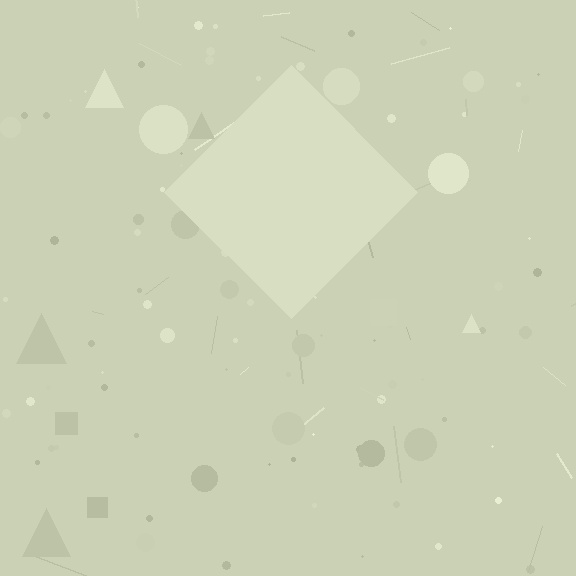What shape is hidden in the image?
A diamond is hidden in the image.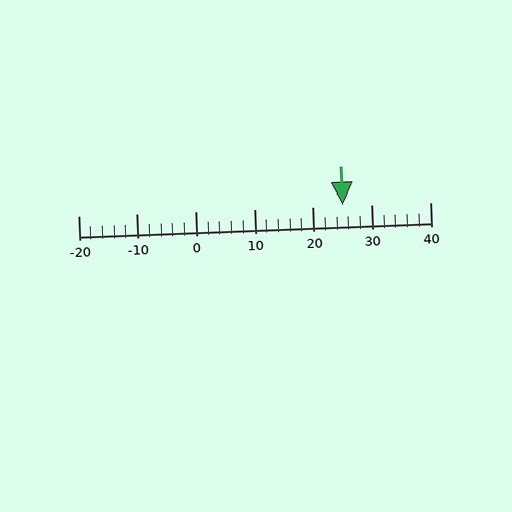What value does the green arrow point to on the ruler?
The green arrow points to approximately 25.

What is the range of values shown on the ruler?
The ruler shows values from -20 to 40.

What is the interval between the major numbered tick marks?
The major tick marks are spaced 10 units apart.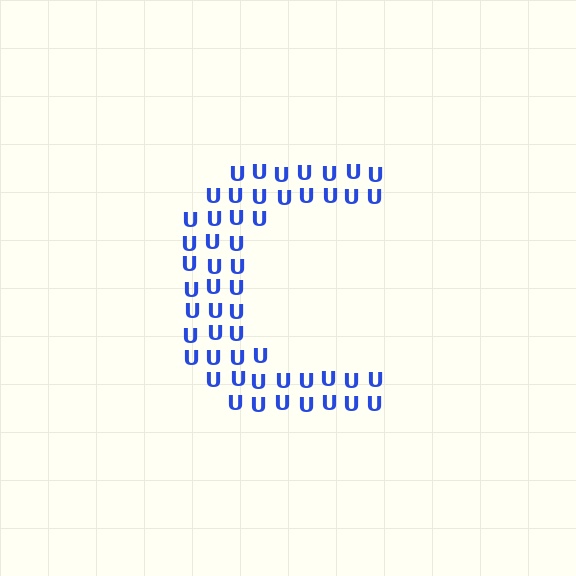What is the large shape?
The large shape is the letter C.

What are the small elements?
The small elements are letter U's.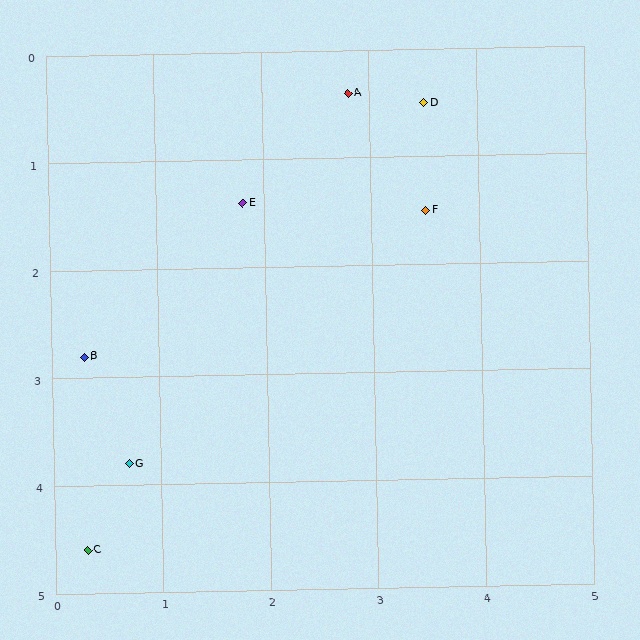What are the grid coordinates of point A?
Point A is at approximately (2.8, 0.4).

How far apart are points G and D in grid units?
Points G and D are about 4.3 grid units apart.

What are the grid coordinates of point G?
Point G is at approximately (0.7, 3.8).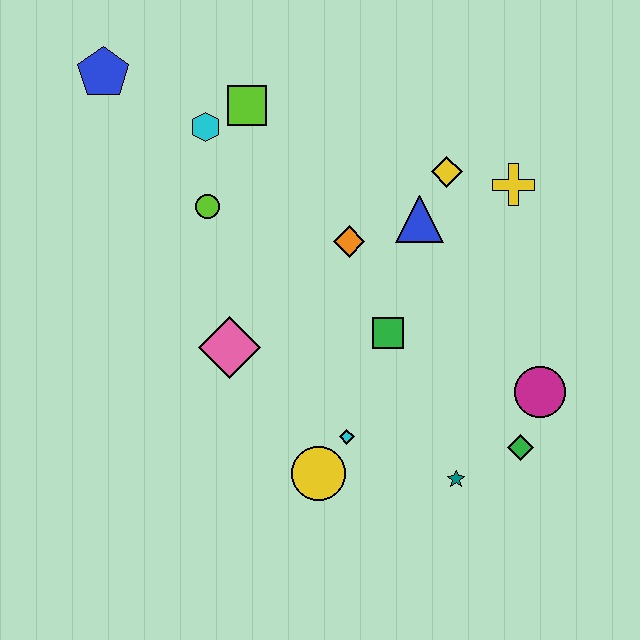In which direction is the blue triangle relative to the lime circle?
The blue triangle is to the right of the lime circle.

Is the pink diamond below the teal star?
No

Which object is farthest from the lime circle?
The green diamond is farthest from the lime circle.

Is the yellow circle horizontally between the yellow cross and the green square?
No